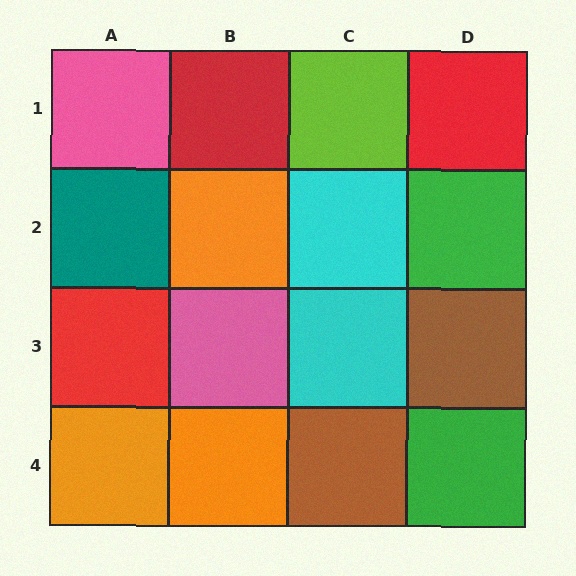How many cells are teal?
1 cell is teal.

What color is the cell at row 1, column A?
Pink.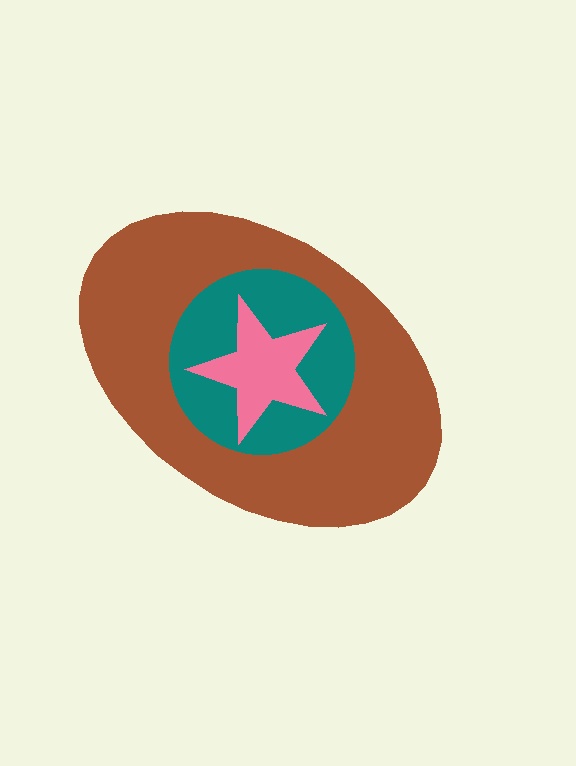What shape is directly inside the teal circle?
The pink star.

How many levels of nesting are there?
3.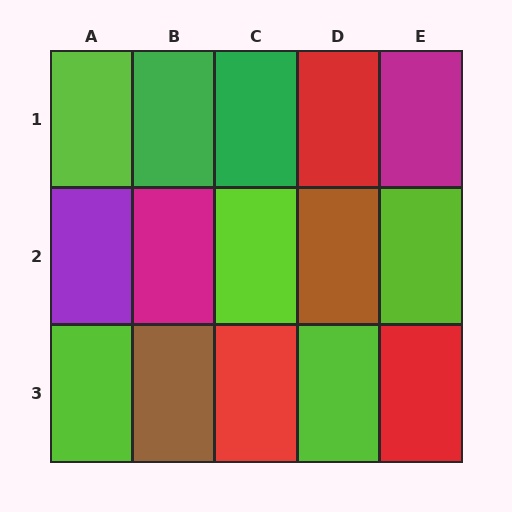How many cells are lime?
5 cells are lime.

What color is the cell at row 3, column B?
Brown.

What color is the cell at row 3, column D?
Lime.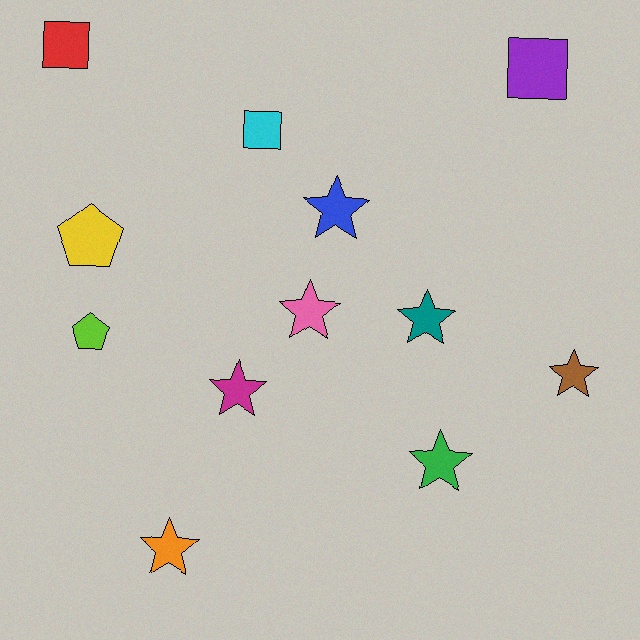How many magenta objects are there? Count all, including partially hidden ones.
There is 1 magenta object.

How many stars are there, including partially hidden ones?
There are 7 stars.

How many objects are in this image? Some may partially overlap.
There are 12 objects.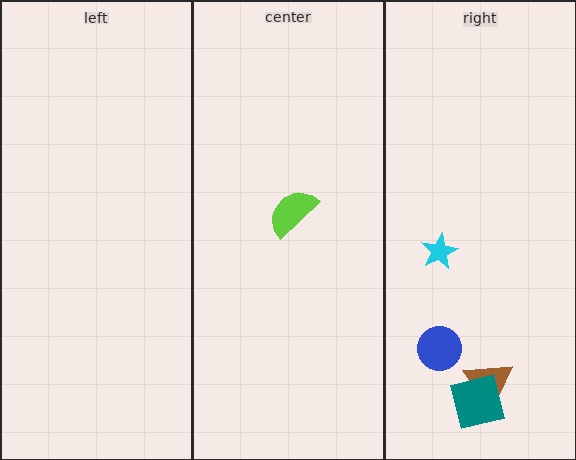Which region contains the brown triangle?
The right region.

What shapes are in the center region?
The lime semicircle.